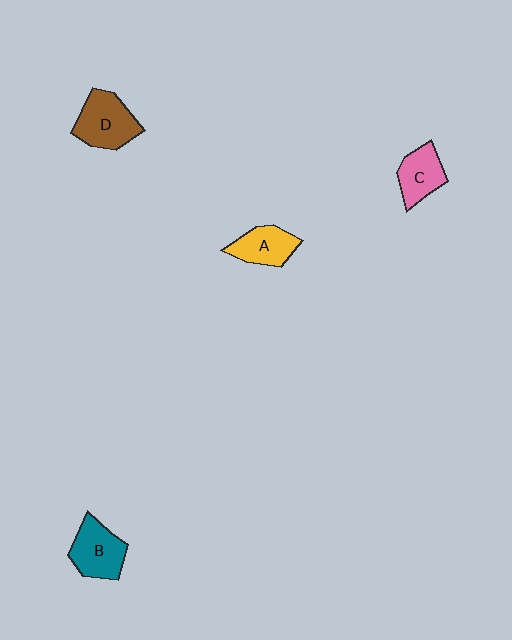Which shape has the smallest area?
Shape C (pink).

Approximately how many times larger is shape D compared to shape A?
Approximately 1.3 times.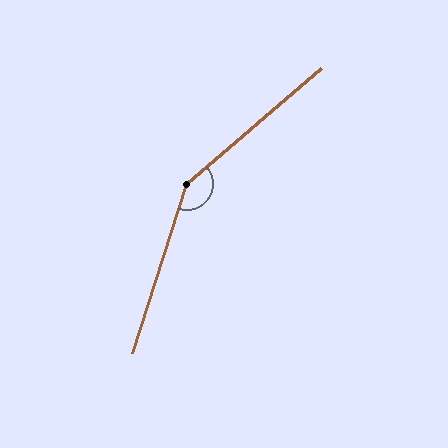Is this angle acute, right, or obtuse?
It is obtuse.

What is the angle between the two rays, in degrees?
Approximately 148 degrees.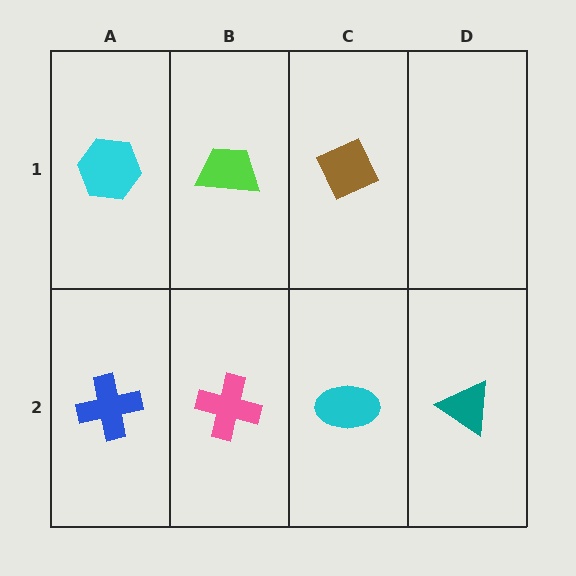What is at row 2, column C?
A cyan ellipse.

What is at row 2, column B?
A pink cross.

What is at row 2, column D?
A teal triangle.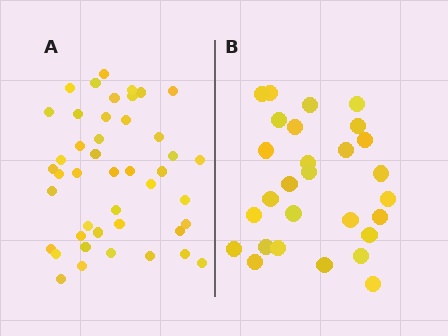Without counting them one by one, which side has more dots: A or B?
Region A (the left region) has more dots.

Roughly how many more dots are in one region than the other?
Region A has approximately 15 more dots than region B.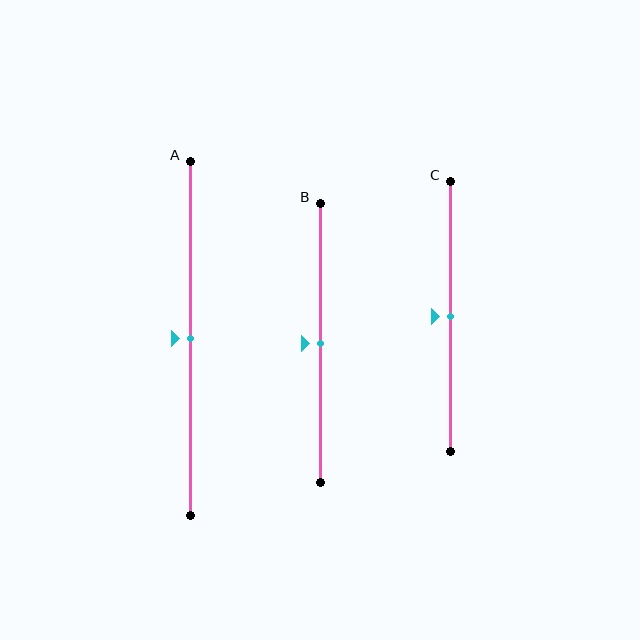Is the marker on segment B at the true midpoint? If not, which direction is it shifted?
Yes, the marker on segment B is at the true midpoint.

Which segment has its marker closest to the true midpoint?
Segment A has its marker closest to the true midpoint.